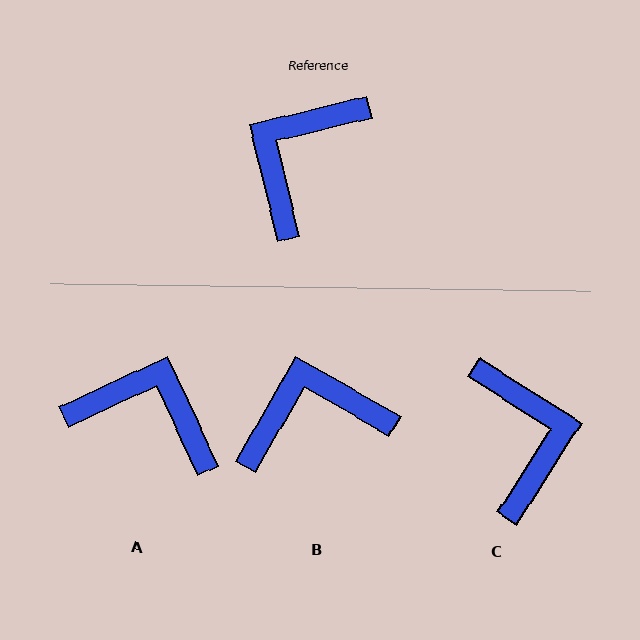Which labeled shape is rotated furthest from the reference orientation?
C, about 136 degrees away.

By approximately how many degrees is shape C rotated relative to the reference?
Approximately 136 degrees clockwise.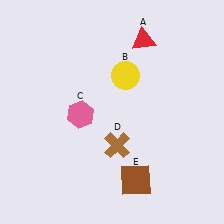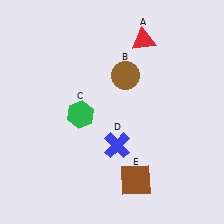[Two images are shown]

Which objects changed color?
B changed from yellow to brown. C changed from pink to green. D changed from brown to blue.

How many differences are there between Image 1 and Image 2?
There are 3 differences between the two images.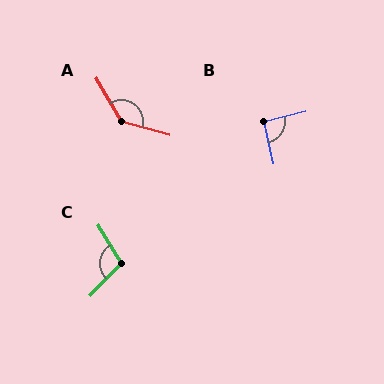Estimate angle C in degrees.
Approximately 104 degrees.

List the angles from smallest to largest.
B (90°), C (104°), A (137°).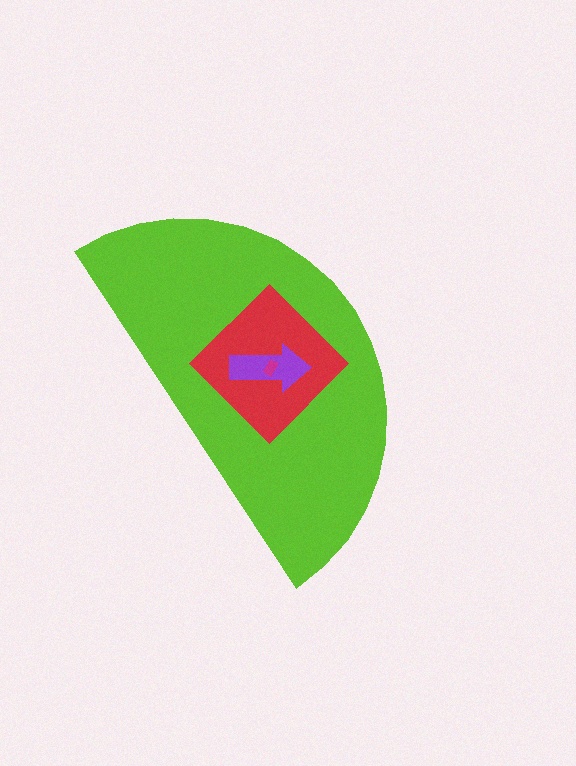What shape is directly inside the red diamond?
The purple arrow.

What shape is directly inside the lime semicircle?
The red diamond.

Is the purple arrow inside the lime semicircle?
Yes.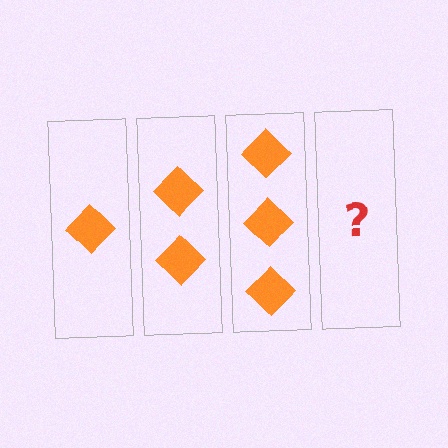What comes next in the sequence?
The next element should be 4 diamonds.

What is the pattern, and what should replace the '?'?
The pattern is that each step adds one more diamond. The '?' should be 4 diamonds.